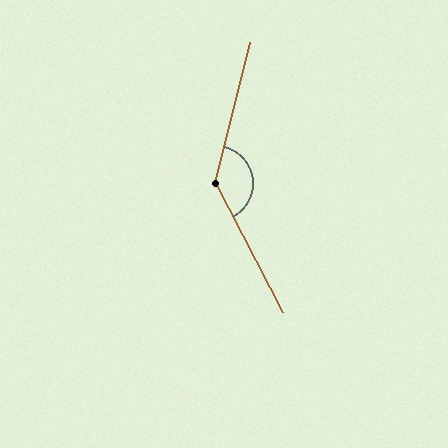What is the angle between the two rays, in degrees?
Approximately 139 degrees.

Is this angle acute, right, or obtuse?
It is obtuse.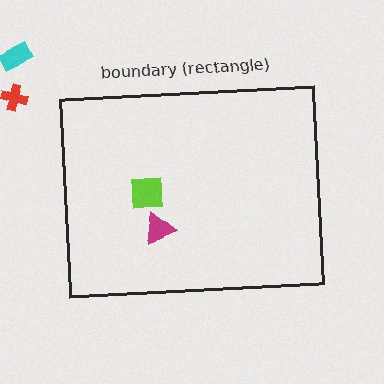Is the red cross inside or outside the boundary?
Outside.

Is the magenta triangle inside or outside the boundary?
Inside.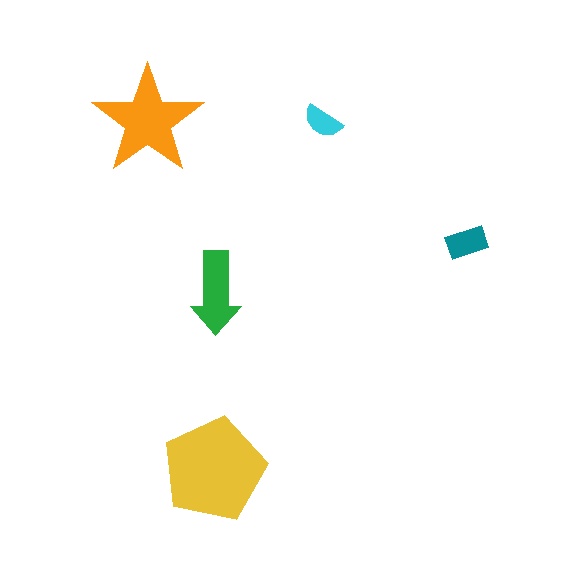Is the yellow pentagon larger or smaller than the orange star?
Larger.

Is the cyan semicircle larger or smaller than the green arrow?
Smaller.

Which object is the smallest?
The cyan semicircle.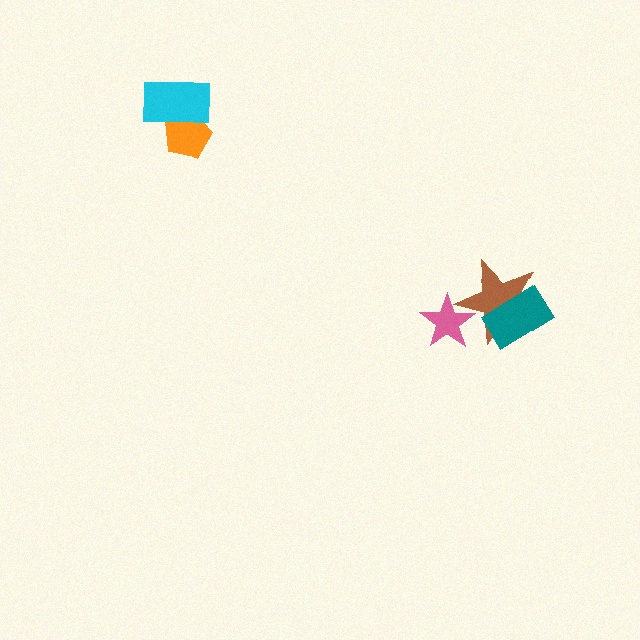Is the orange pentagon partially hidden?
Yes, it is partially covered by another shape.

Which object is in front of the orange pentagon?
The cyan rectangle is in front of the orange pentagon.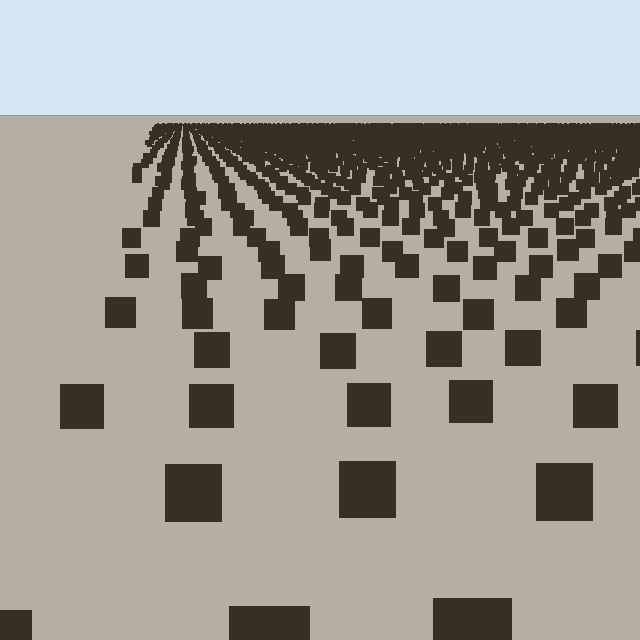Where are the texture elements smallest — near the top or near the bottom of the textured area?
Near the top.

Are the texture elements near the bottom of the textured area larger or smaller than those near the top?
Larger. Near the bottom, elements are closer to the viewer and appear at a bigger on-screen size.